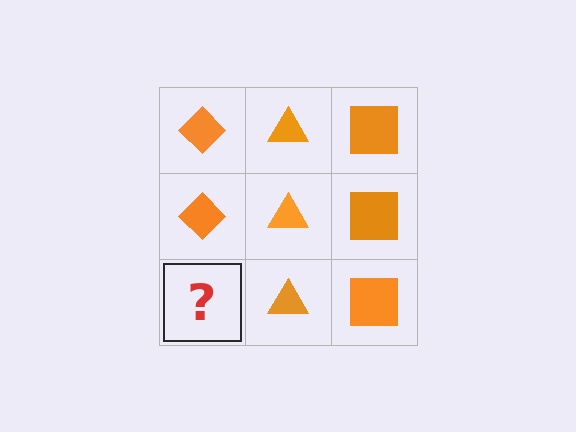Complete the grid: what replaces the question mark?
The question mark should be replaced with an orange diamond.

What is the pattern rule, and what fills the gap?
The rule is that each column has a consistent shape. The gap should be filled with an orange diamond.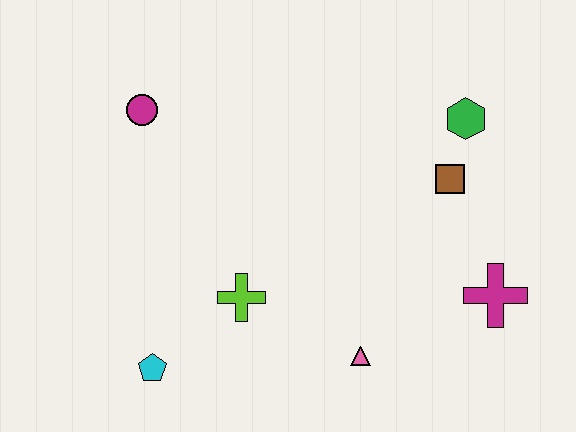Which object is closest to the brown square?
The green hexagon is closest to the brown square.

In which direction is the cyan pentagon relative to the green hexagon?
The cyan pentagon is to the left of the green hexagon.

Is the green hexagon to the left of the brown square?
No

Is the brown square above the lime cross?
Yes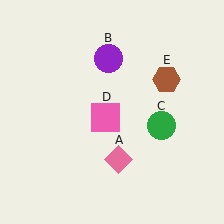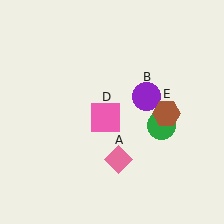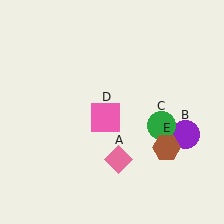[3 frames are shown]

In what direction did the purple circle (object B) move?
The purple circle (object B) moved down and to the right.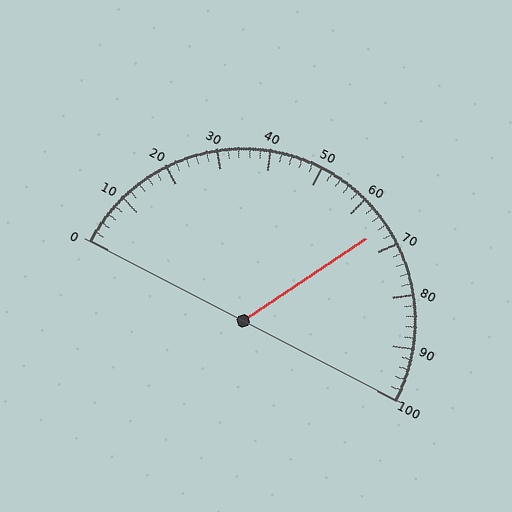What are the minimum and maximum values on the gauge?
The gauge ranges from 0 to 100.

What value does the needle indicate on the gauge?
The needle indicates approximately 66.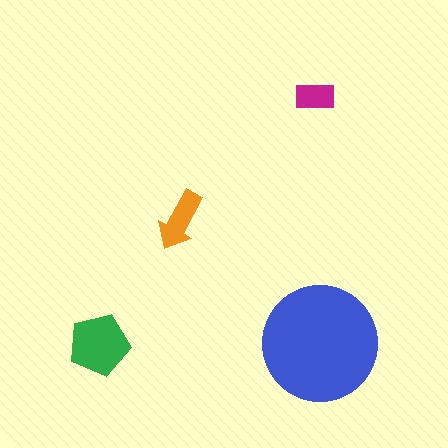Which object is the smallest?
The magenta rectangle.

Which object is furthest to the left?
The green pentagon is leftmost.